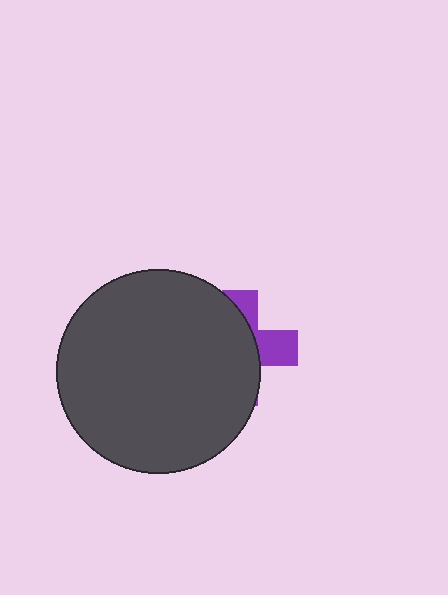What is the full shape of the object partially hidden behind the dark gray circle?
The partially hidden object is a purple cross.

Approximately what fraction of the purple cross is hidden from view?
Roughly 69% of the purple cross is hidden behind the dark gray circle.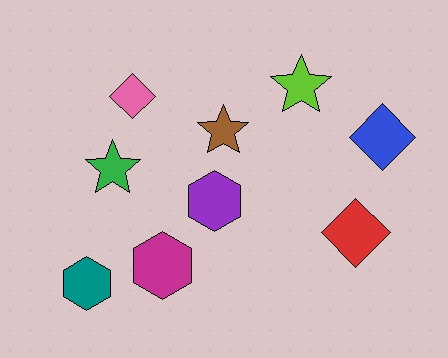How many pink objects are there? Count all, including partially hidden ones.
There is 1 pink object.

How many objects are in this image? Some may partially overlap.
There are 9 objects.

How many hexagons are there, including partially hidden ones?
There are 3 hexagons.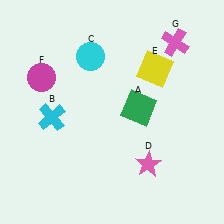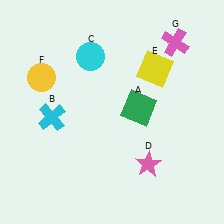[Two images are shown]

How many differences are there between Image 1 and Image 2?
There is 1 difference between the two images.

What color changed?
The circle (F) changed from magenta in Image 1 to yellow in Image 2.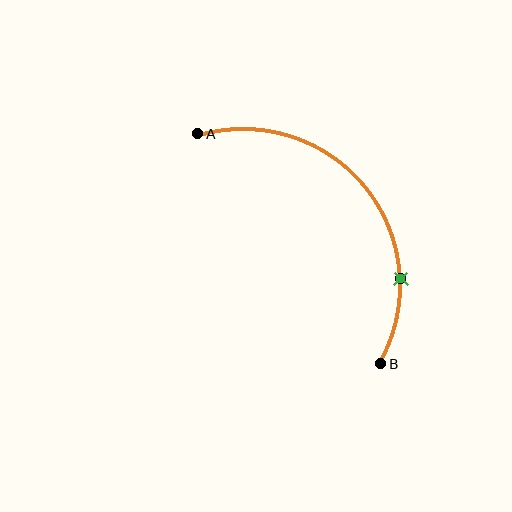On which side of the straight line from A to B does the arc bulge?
The arc bulges above and to the right of the straight line connecting A and B.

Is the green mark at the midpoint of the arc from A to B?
No. The green mark lies on the arc but is closer to endpoint B. The arc midpoint would be at the point on the curve equidistant along the arc from both A and B.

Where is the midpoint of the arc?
The arc midpoint is the point on the curve farthest from the straight line joining A and B. It sits above and to the right of that line.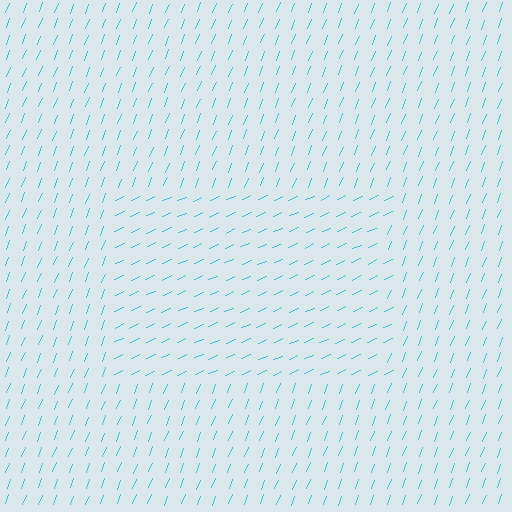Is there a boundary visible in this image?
Yes, there is a texture boundary formed by a change in line orientation.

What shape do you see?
I see a rectangle.